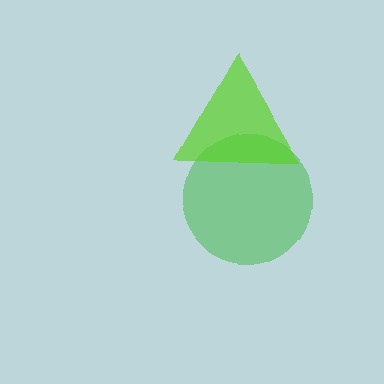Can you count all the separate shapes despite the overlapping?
Yes, there are 2 separate shapes.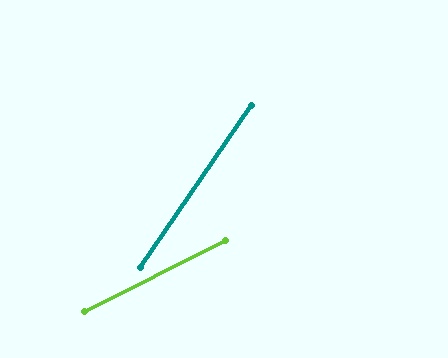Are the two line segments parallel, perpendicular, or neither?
Neither parallel nor perpendicular — they differ by about 29°.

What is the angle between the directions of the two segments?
Approximately 29 degrees.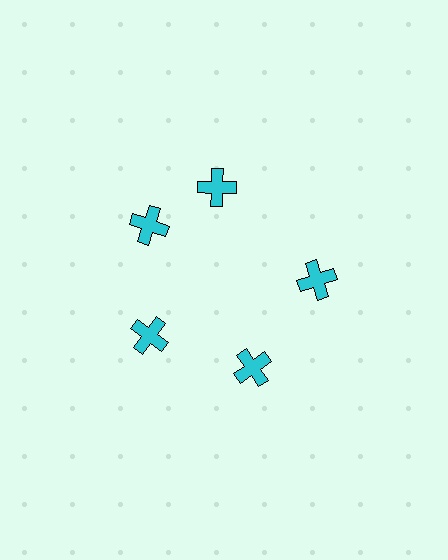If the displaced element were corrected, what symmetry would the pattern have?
It would have 5-fold rotational symmetry — the pattern would map onto itself every 72 degrees.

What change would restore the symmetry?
The symmetry would be restored by rotating it back into even spacing with its neighbors so that all 5 crosses sit at equal angles and equal distance from the center.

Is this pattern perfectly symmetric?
No. The 5 cyan crosses are arranged in a ring, but one element near the 1 o'clock position is rotated out of alignment along the ring, breaking the 5-fold rotational symmetry.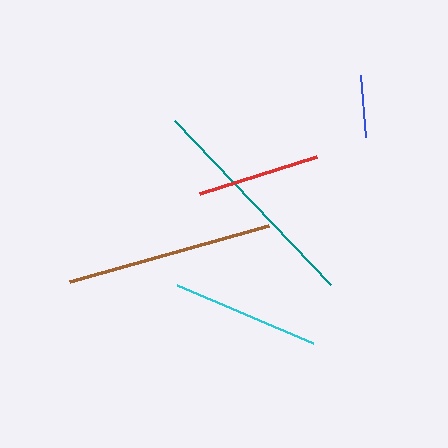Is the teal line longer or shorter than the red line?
The teal line is longer than the red line.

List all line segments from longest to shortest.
From longest to shortest: teal, brown, cyan, red, blue.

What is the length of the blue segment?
The blue segment is approximately 62 pixels long.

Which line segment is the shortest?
The blue line is the shortest at approximately 62 pixels.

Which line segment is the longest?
The teal line is the longest at approximately 226 pixels.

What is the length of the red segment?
The red segment is approximately 123 pixels long.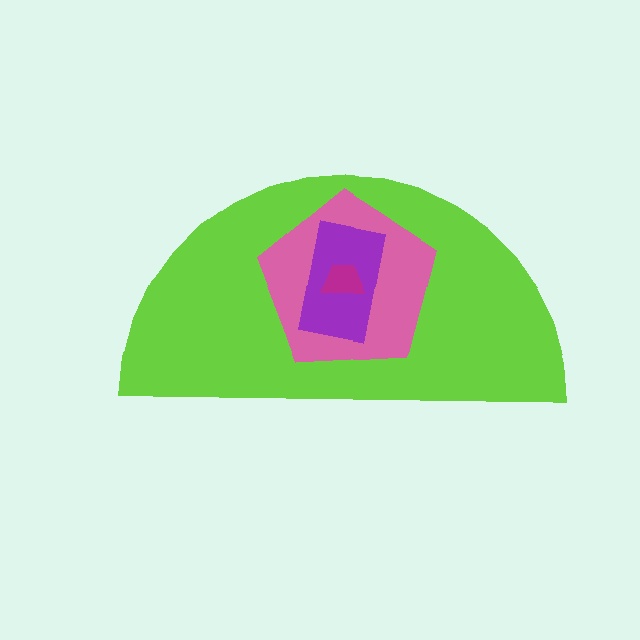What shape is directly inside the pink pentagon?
The purple rectangle.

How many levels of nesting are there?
4.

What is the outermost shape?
The lime semicircle.